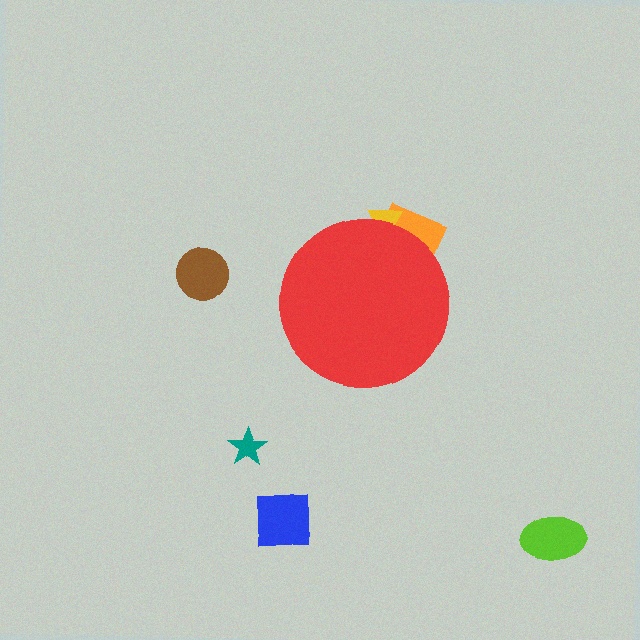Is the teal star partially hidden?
No, the teal star is fully visible.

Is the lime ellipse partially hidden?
No, the lime ellipse is fully visible.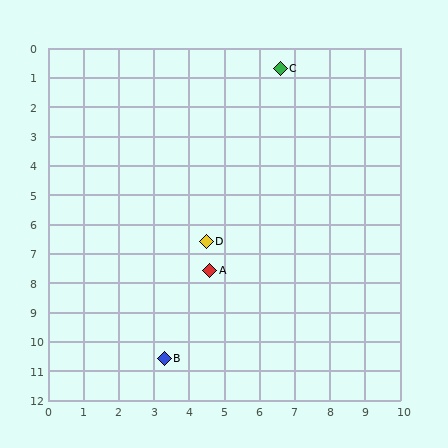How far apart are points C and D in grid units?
Points C and D are about 6.3 grid units apart.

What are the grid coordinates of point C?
Point C is at approximately (6.6, 0.7).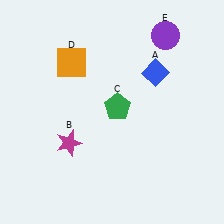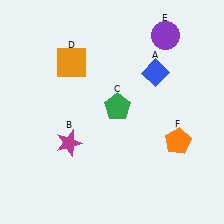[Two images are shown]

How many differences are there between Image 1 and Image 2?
There is 1 difference between the two images.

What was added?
An orange pentagon (F) was added in Image 2.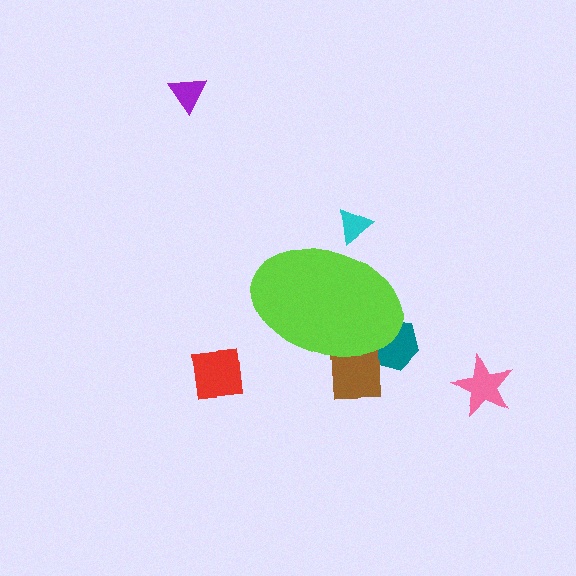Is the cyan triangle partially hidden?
Yes, the cyan triangle is partially hidden behind the lime ellipse.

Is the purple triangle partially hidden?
No, the purple triangle is fully visible.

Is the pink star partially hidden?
No, the pink star is fully visible.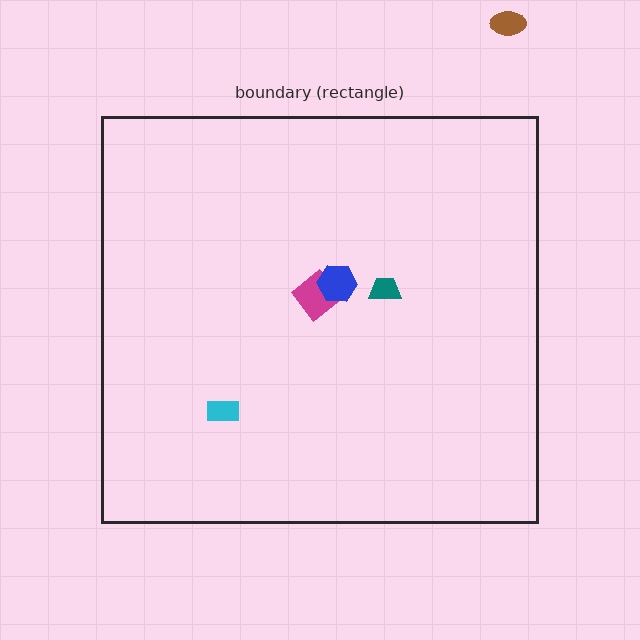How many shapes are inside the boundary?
4 inside, 1 outside.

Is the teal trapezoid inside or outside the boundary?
Inside.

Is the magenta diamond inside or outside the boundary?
Inside.